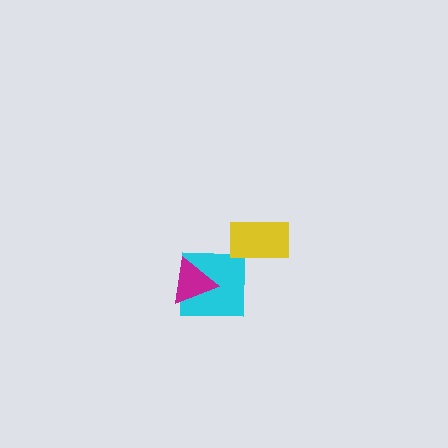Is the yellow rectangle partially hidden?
No, no other shape covers it.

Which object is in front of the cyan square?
The magenta triangle is in front of the cyan square.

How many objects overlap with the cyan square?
1 object overlaps with the cyan square.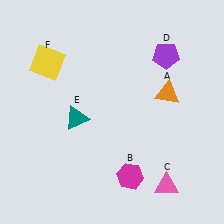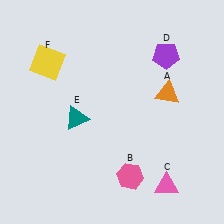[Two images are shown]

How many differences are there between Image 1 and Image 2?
There is 1 difference between the two images.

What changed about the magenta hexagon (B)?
In Image 1, B is magenta. In Image 2, it changed to pink.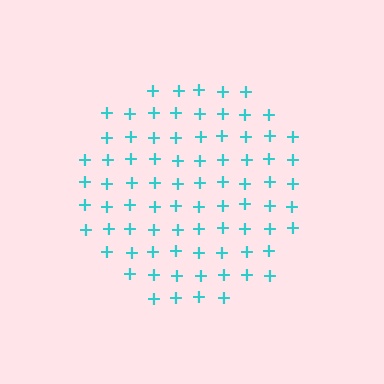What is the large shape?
The large shape is a circle.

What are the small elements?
The small elements are plus signs.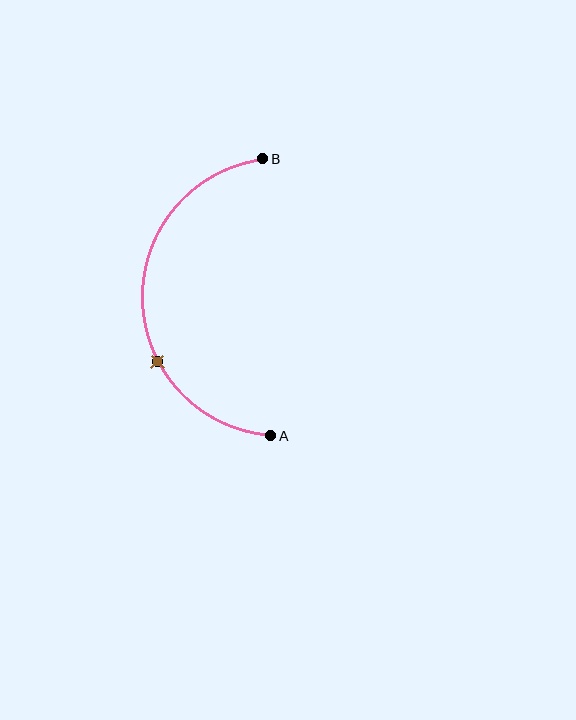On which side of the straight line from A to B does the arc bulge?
The arc bulges to the left of the straight line connecting A and B.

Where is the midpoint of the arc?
The arc midpoint is the point on the curve farthest from the straight line joining A and B. It sits to the left of that line.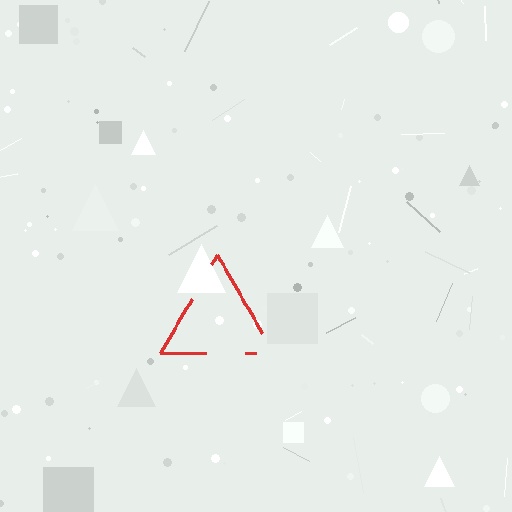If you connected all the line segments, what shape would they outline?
They would outline a triangle.